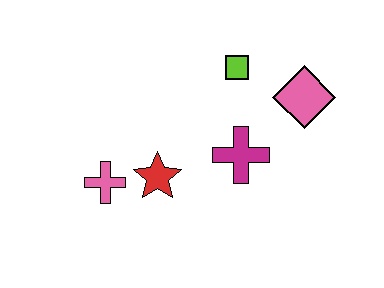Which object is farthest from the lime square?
The pink cross is farthest from the lime square.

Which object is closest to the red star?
The pink cross is closest to the red star.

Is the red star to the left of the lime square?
Yes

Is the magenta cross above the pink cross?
Yes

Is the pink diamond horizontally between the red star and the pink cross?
No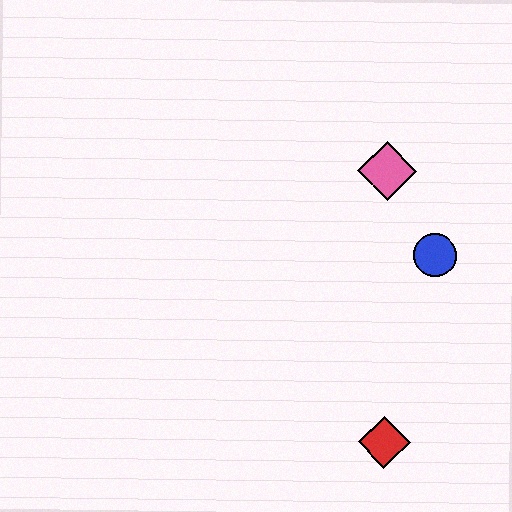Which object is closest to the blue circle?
The pink diamond is closest to the blue circle.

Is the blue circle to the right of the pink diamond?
Yes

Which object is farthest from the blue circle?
The red diamond is farthest from the blue circle.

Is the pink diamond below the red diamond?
No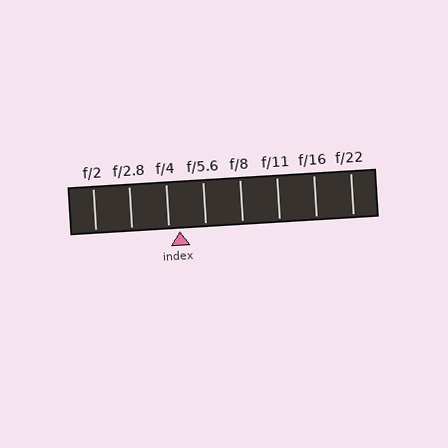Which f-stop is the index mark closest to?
The index mark is closest to f/4.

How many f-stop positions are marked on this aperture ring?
There are 8 f-stop positions marked.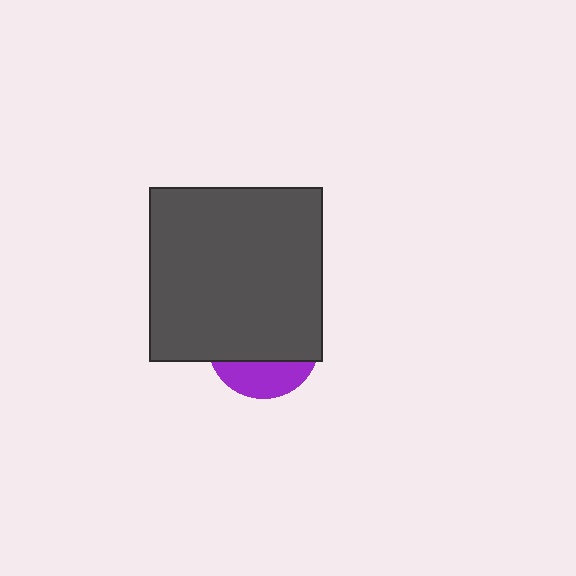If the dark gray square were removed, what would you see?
You would see the complete purple circle.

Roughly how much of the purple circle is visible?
A small part of it is visible (roughly 30%).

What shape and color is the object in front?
The object in front is a dark gray square.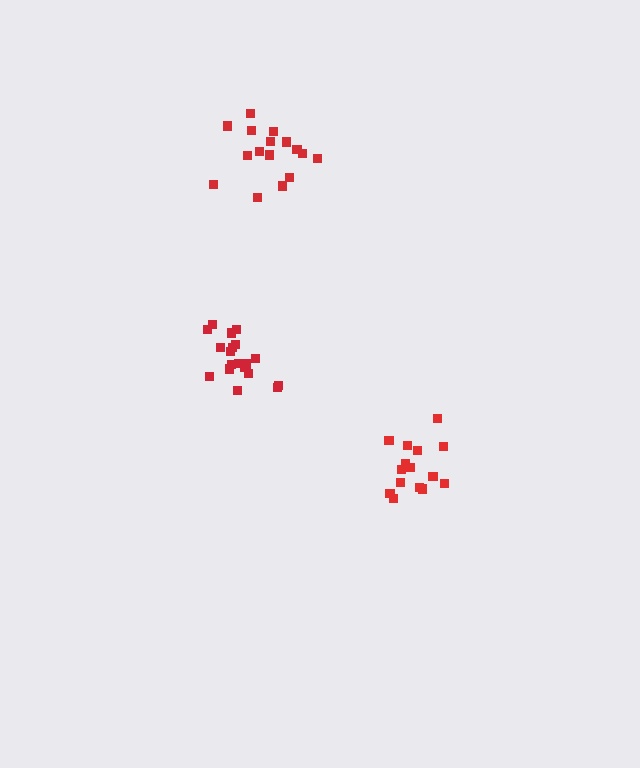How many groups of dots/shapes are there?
There are 3 groups.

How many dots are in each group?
Group 1: 19 dots, Group 2: 15 dots, Group 3: 16 dots (50 total).